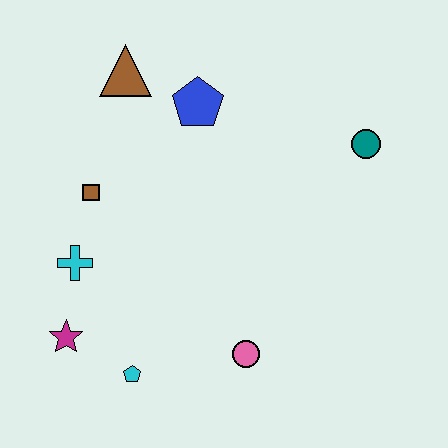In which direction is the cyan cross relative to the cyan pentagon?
The cyan cross is above the cyan pentagon.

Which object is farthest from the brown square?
The teal circle is farthest from the brown square.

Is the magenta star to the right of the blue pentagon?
No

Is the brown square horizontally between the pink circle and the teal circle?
No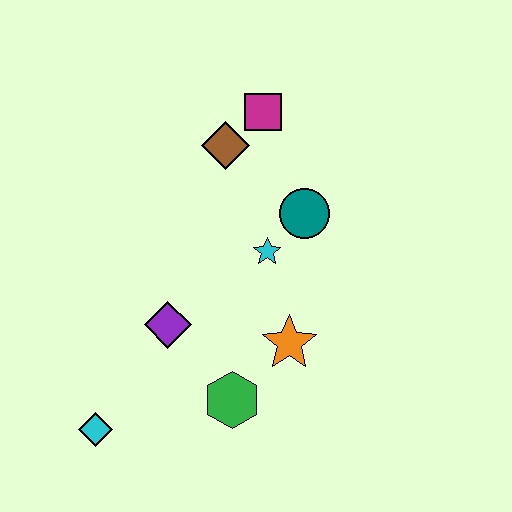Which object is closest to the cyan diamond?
The purple diamond is closest to the cyan diamond.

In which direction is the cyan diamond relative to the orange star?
The cyan diamond is to the left of the orange star.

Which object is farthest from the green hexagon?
The magenta square is farthest from the green hexagon.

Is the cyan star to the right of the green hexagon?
Yes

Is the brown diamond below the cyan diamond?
No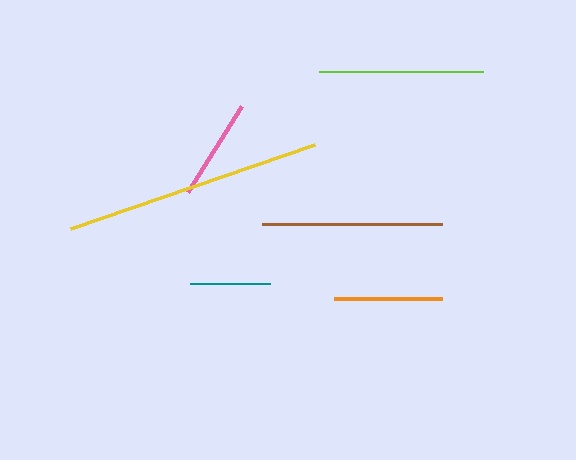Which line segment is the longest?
The yellow line is the longest at approximately 258 pixels.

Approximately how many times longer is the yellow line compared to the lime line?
The yellow line is approximately 1.6 times the length of the lime line.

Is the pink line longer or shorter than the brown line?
The brown line is longer than the pink line.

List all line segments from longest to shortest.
From longest to shortest: yellow, brown, lime, orange, pink, teal.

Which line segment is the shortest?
The teal line is the shortest at approximately 80 pixels.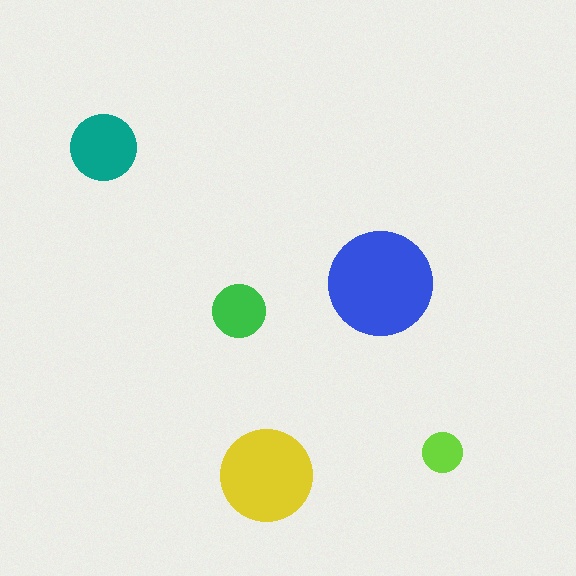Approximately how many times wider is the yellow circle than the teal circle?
About 1.5 times wider.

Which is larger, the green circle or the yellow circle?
The yellow one.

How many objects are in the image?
There are 5 objects in the image.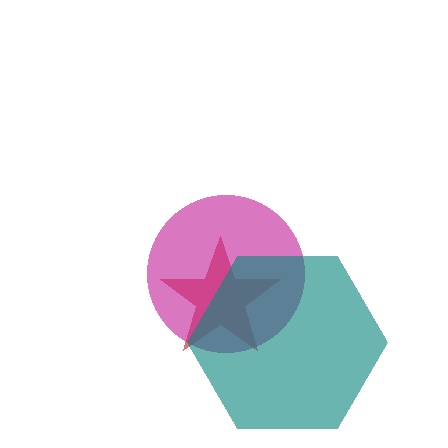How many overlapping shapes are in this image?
There are 3 overlapping shapes in the image.